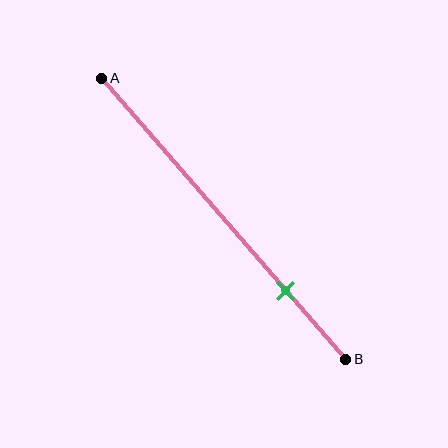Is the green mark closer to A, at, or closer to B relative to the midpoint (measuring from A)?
The green mark is closer to point B than the midpoint of segment AB.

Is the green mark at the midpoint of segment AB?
No, the mark is at about 75% from A, not at the 50% midpoint.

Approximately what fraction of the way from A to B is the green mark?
The green mark is approximately 75% of the way from A to B.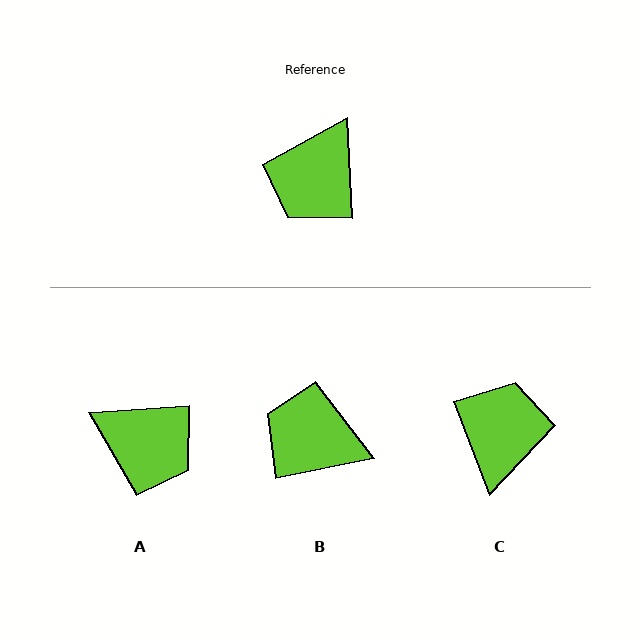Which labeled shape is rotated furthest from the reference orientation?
C, about 162 degrees away.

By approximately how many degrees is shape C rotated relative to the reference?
Approximately 162 degrees clockwise.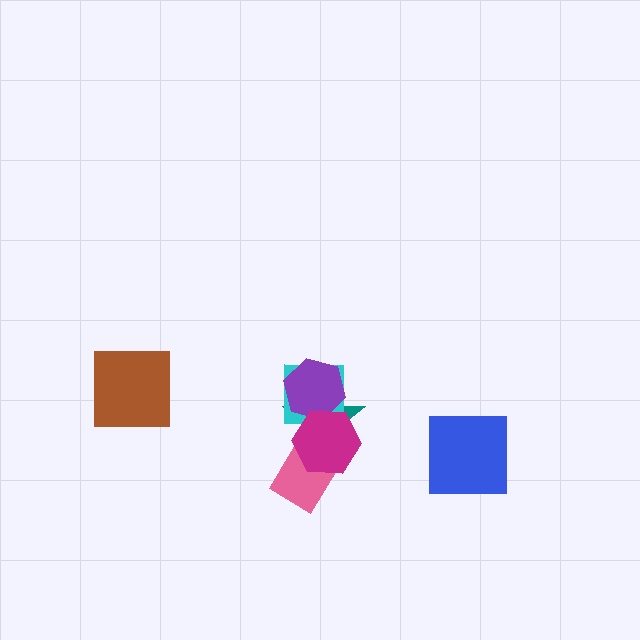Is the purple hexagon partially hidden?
Yes, it is partially covered by another shape.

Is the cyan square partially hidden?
Yes, it is partially covered by another shape.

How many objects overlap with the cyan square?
3 objects overlap with the cyan square.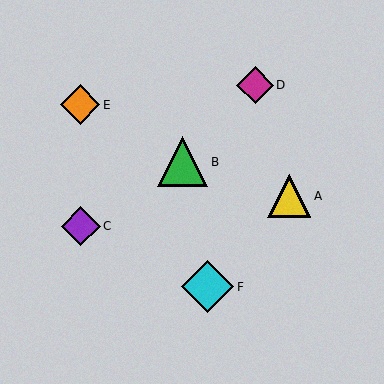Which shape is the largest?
The cyan diamond (labeled F) is the largest.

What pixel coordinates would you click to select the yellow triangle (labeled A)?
Click at (289, 196) to select the yellow triangle A.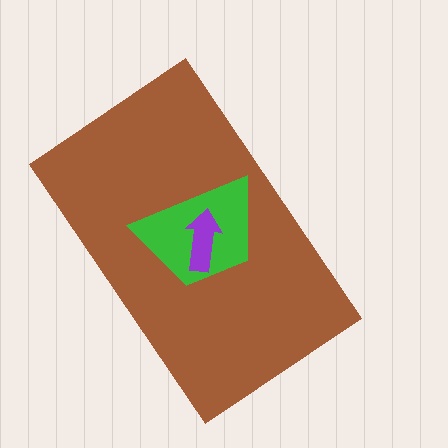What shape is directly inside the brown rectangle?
The green trapezoid.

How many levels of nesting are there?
3.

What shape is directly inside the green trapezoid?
The purple arrow.